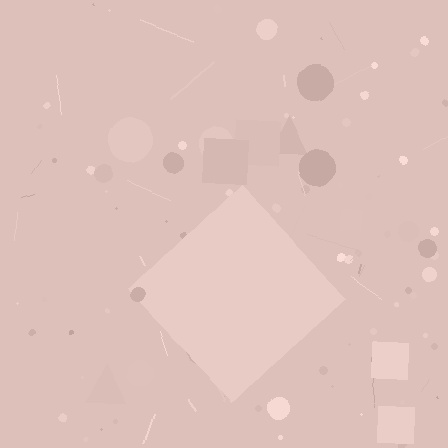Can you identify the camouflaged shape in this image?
The camouflaged shape is a diamond.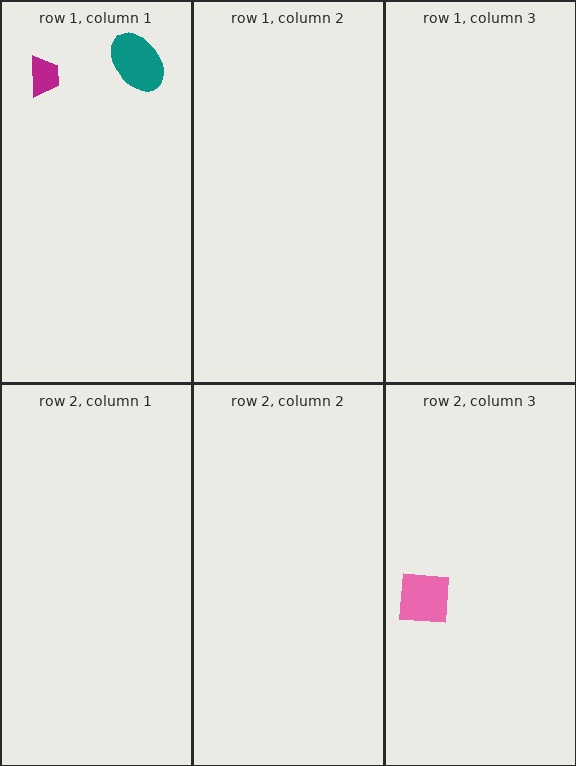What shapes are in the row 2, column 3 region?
The pink square.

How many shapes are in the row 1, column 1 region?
2.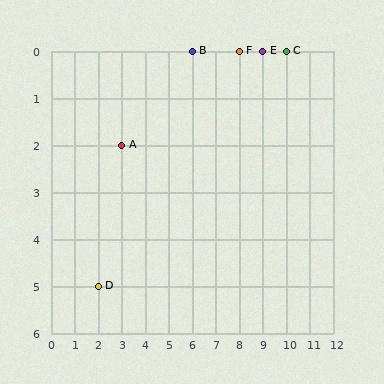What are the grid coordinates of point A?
Point A is at grid coordinates (3, 2).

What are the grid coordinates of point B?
Point B is at grid coordinates (6, 0).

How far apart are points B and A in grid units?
Points B and A are 3 columns and 2 rows apart (about 3.6 grid units diagonally).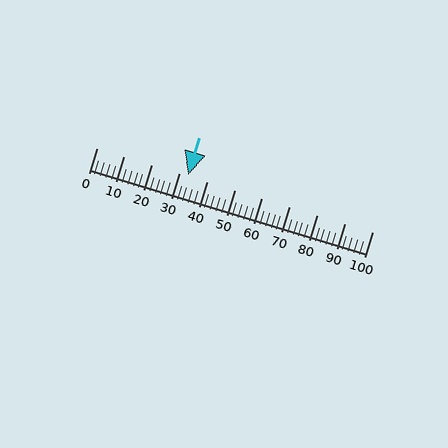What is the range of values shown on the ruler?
The ruler shows values from 0 to 100.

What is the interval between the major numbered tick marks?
The major tick marks are spaced 10 units apart.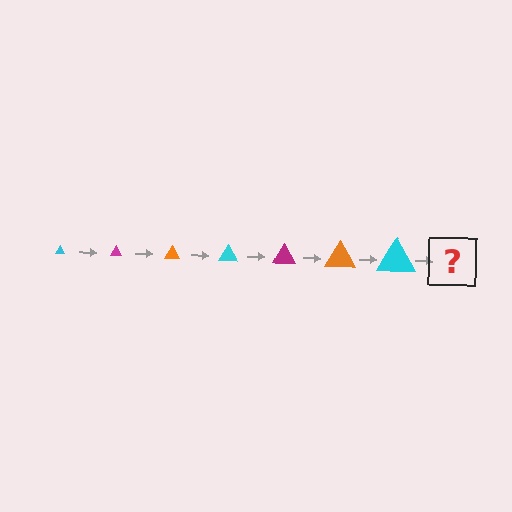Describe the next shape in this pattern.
It should be a magenta triangle, larger than the previous one.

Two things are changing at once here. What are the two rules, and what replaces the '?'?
The two rules are that the triangle grows larger each step and the color cycles through cyan, magenta, and orange. The '?' should be a magenta triangle, larger than the previous one.